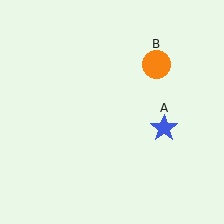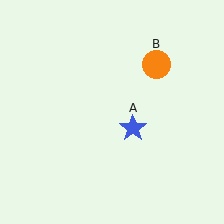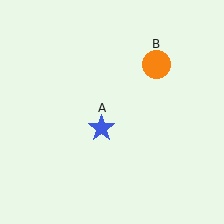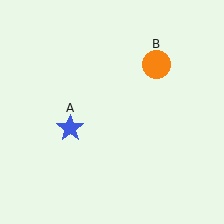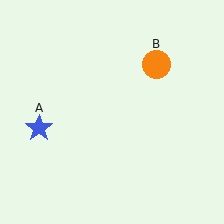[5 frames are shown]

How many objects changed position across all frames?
1 object changed position: blue star (object A).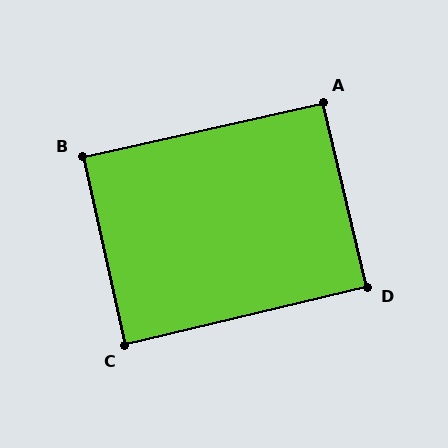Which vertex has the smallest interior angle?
C, at approximately 89 degrees.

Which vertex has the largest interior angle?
A, at approximately 91 degrees.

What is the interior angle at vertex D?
Approximately 90 degrees (approximately right).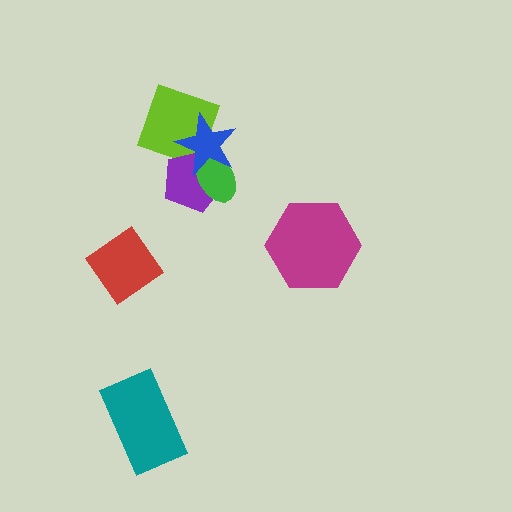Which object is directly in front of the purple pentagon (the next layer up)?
The green ellipse is directly in front of the purple pentagon.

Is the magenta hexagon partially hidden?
No, no other shape covers it.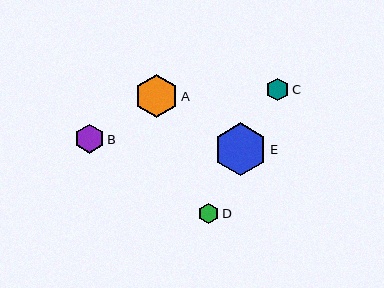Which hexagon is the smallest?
Hexagon D is the smallest with a size of approximately 20 pixels.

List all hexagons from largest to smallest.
From largest to smallest: E, A, B, C, D.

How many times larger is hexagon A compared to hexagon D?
Hexagon A is approximately 2.1 times the size of hexagon D.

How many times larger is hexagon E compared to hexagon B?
Hexagon E is approximately 1.8 times the size of hexagon B.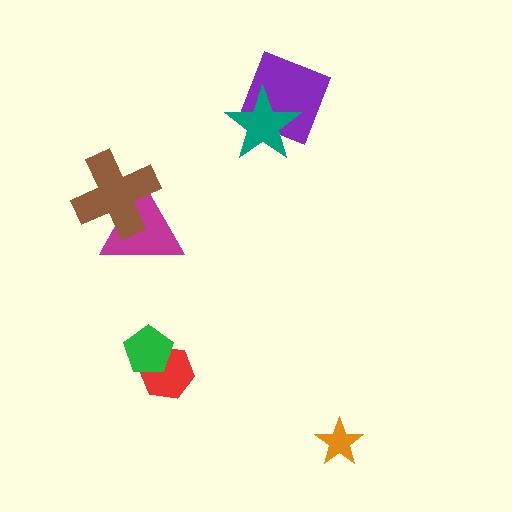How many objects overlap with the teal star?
1 object overlaps with the teal star.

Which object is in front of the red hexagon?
The green pentagon is in front of the red hexagon.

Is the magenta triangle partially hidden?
Yes, it is partially covered by another shape.